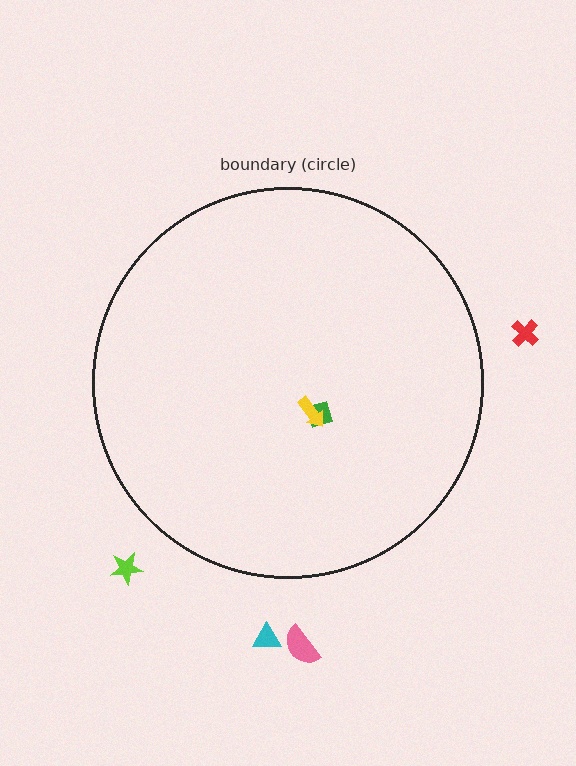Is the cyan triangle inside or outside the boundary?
Outside.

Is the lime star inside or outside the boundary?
Outside.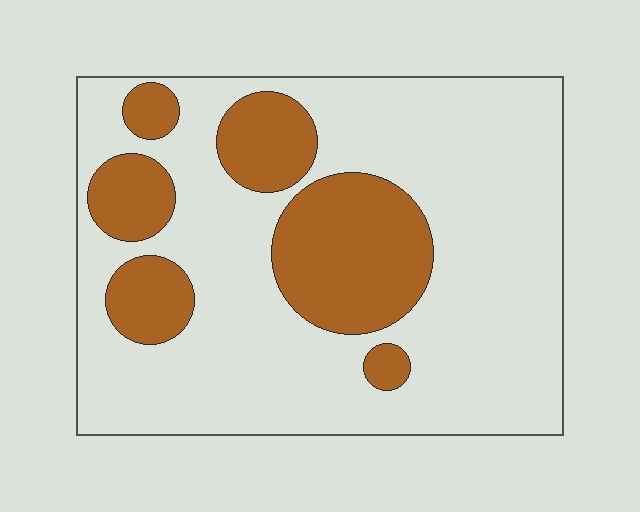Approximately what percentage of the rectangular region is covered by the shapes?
Approximately 25%.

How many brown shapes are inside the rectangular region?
6.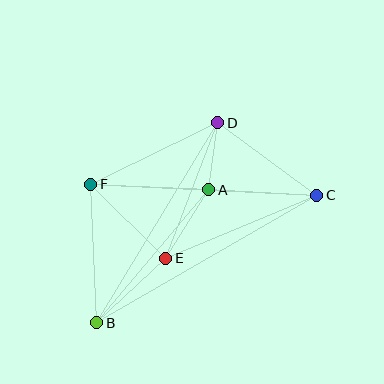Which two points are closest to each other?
Points A and D are closest to each other.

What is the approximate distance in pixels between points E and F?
The distance between E and F is approximately 105 pixels.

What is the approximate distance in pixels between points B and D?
The distance between B and D is approximately 234 pixels.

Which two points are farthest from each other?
Points B and C are farthest from each other.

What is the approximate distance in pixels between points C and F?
The distance between C and F is approximately 226 pixels.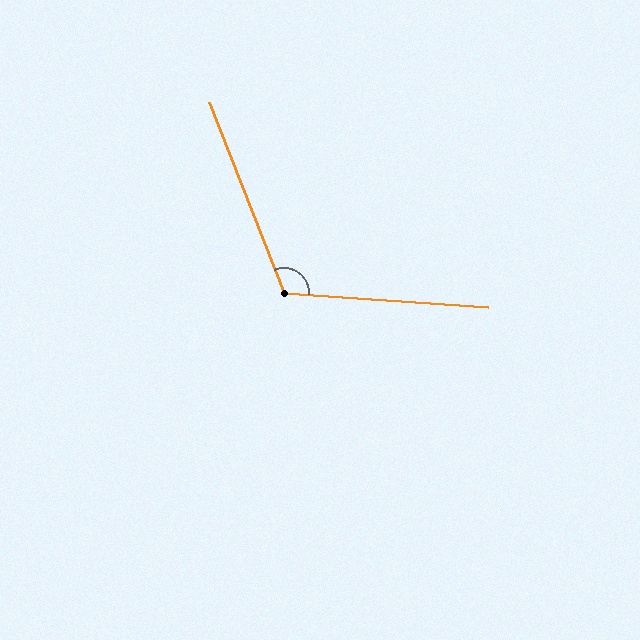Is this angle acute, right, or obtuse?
It is obtuse.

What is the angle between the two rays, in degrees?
Approximately 115 degrees.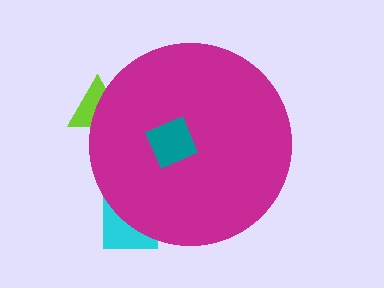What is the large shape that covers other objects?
A magenta circle.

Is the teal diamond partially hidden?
No, the teal diamond is fully visible.